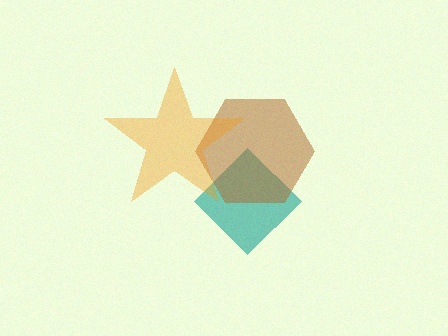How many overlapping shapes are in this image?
There are 3 overlapping shapes in the image.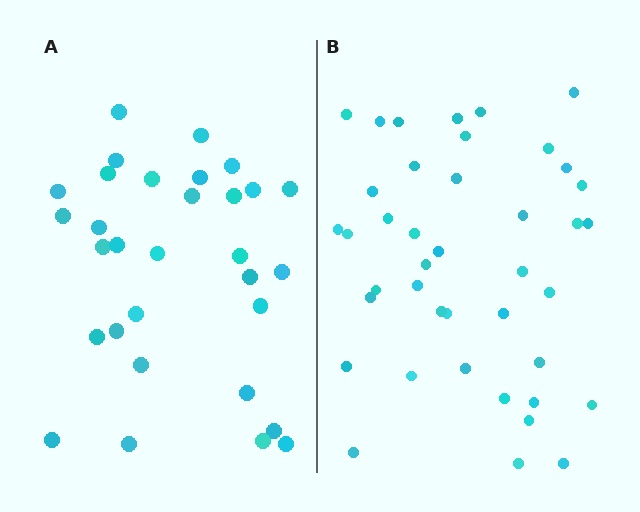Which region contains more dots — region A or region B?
Region B (the right region) has more dots.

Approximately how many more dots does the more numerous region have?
Region B has roughly 10 or so more dots than region A.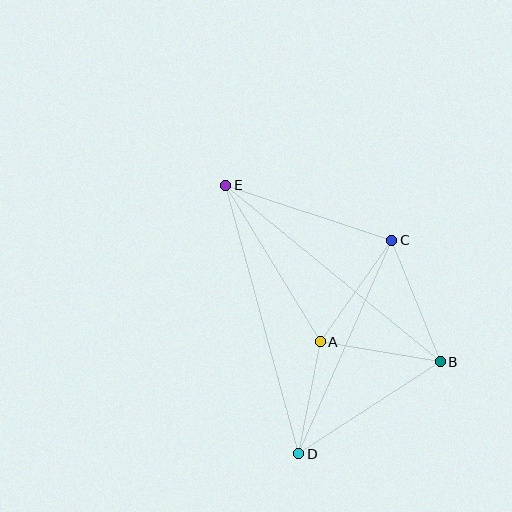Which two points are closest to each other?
Points A and D are closest to each other.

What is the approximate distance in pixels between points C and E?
The distance between C and E is approximately 175 pixels.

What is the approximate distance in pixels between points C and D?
The distance between C and D is approximately 233 pixels.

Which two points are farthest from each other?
Points D and E are farthest from each other.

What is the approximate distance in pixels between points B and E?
The distance between B and E is approximately 278 pixels.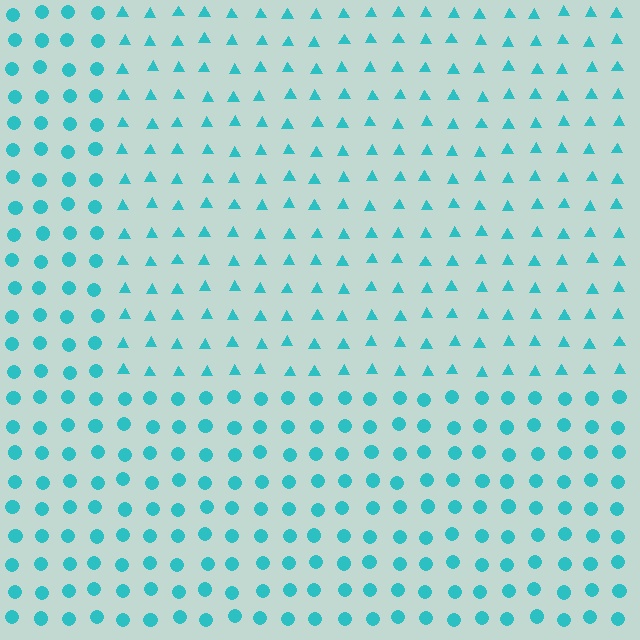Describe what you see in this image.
The image is filled with small cyan elements arranged in a uniform grid. A rectangle-shaped region contains triangles, while the surrounding area contains circles. The boundary is defined purely by the change in element shape.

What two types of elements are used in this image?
The image uses triangles inside the rectangle region and circles outside it.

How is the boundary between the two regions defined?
The boundary is defined by a change in element shape: triangles inside vs. circles outside. All elements share the same color and spacing.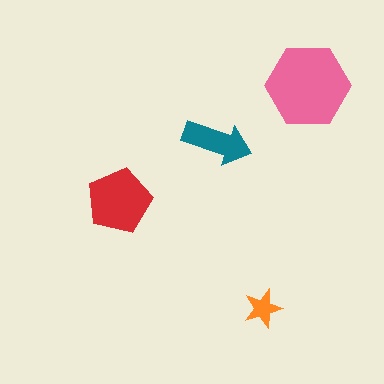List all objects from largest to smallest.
The pink hexagon, the red pentagon, the teal arrow, the orange star.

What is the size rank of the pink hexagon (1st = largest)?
1st.